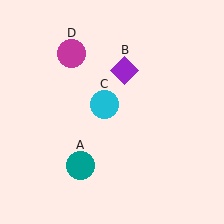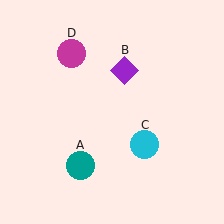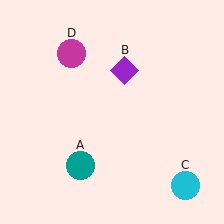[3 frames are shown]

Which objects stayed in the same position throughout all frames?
Teal circle (object A) and purple diamond (object B) and magenta circle (object D) remained stationary.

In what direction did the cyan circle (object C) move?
The cyan circle (object C) moved down and to the right.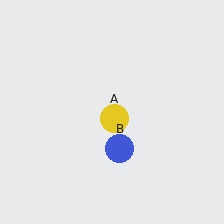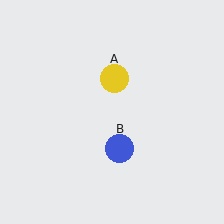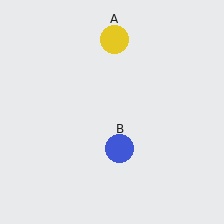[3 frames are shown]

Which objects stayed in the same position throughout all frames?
Blue circle (object B) remained stationary.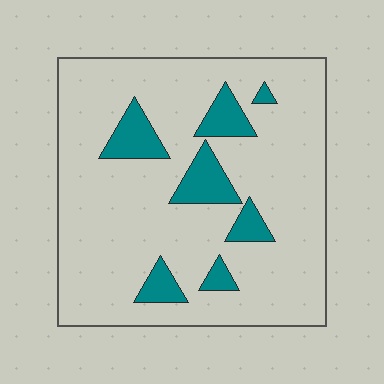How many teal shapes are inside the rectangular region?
7.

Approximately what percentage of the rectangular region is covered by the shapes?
Approximately 15%.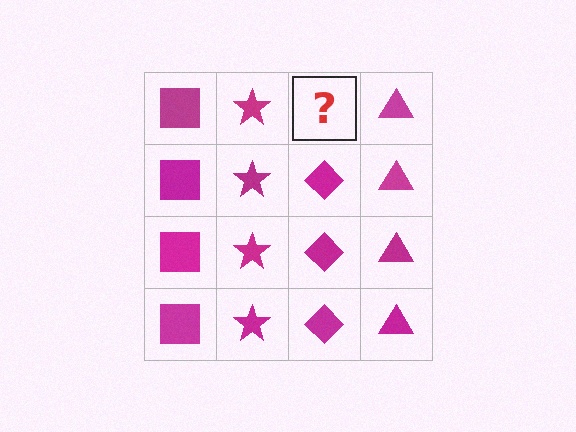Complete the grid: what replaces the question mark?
The question mark should be replaced with a magenta diamond.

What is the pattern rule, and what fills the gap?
The rule is that each column has a consistent shape. The gap should be filled with a magenta diamond.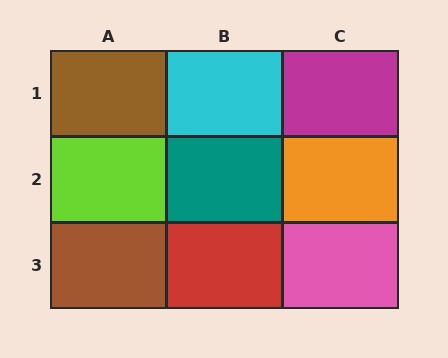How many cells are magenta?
1 cell is magenta.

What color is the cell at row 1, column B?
Cyan.